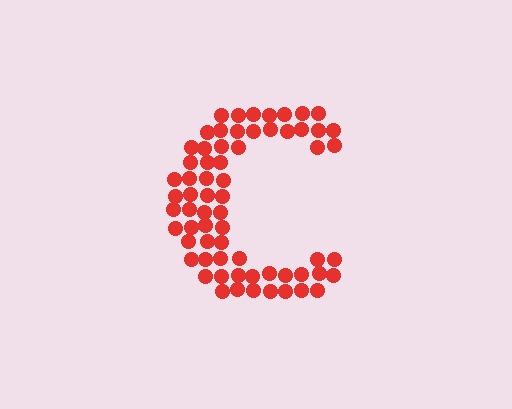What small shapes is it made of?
It is made of small circles.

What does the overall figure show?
The overall figure shows the letter C.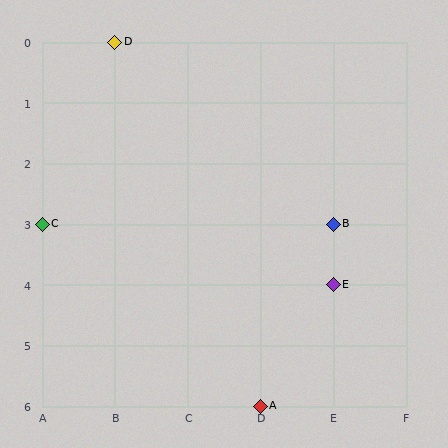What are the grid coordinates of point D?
Point D is at grid coordinates (B, 0).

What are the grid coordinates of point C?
Point C is at grid coordinates (A, 3).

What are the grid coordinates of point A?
Point A is at grid coordinates (D, 6).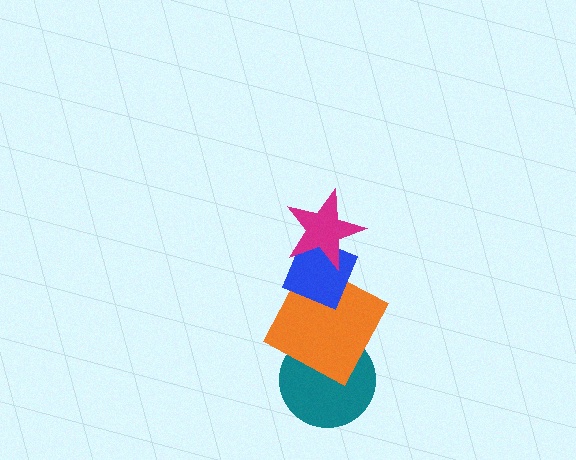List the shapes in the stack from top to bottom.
From top to bottom: the magenta star, the blue diamond, the orange square, the teal circle.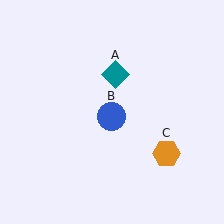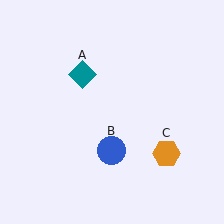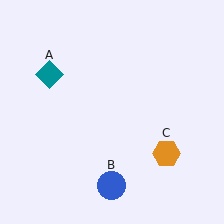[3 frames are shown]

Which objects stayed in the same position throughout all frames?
Orange hexagon (object C) remained stationary.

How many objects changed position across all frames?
2 objects changed position: teal diamond (object A), blue circle (object B).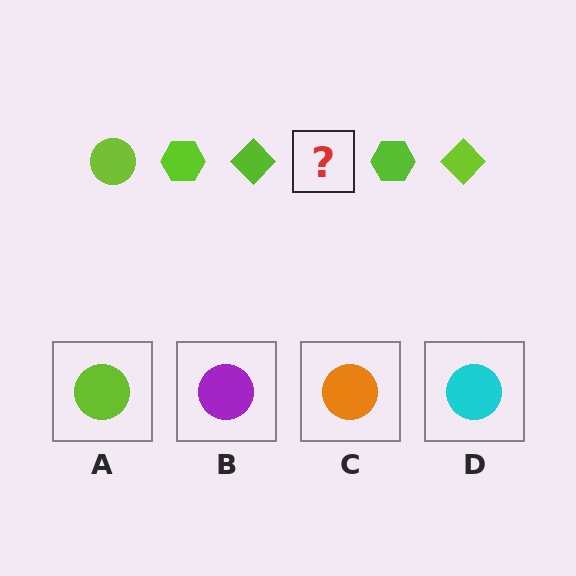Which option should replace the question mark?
Option A.